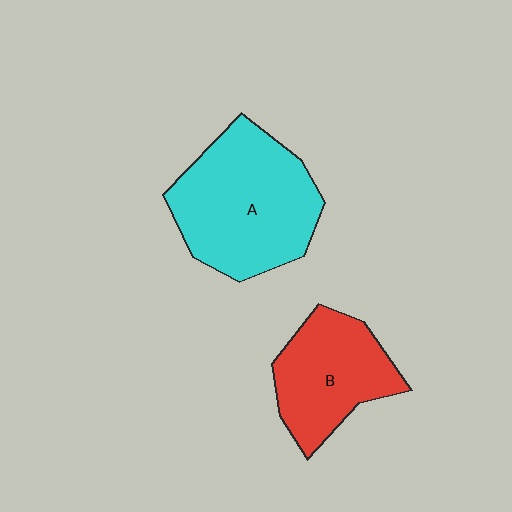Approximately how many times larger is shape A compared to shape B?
Approximately 1.5 times.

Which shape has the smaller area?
Shape B (red).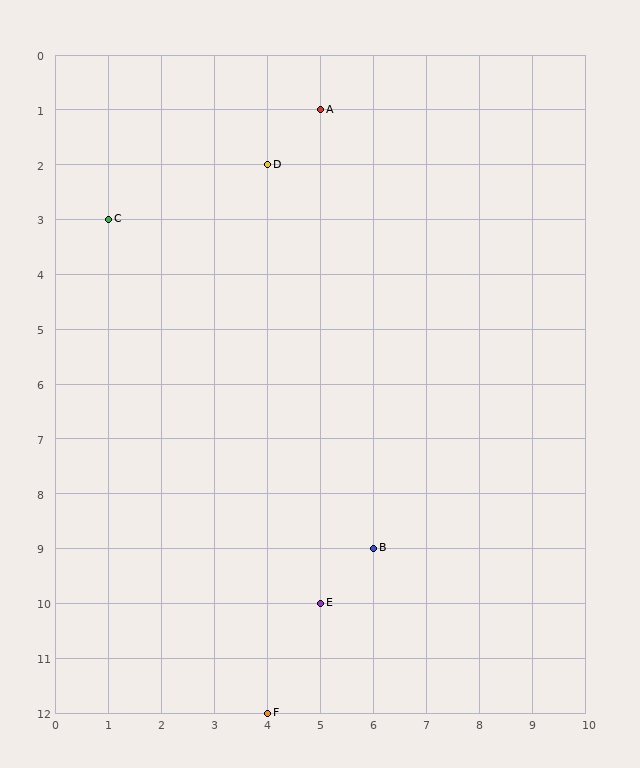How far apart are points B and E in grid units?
Points B and E are 1 column and 1 row apart (about 1.4 grid units diagonally).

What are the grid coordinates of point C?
Point C is at grid coordinates (1, 3).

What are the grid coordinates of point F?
Point F is at grid coordinates (4, 12).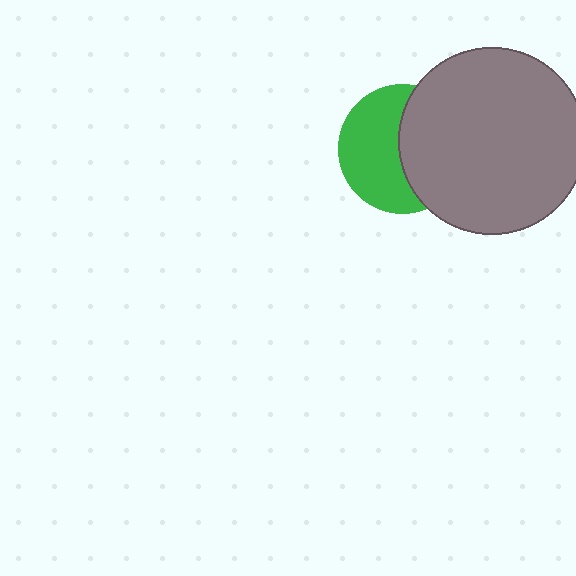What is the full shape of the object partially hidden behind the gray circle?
The partially hidden object is a green circle.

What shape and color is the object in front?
The object in front is a gray circle.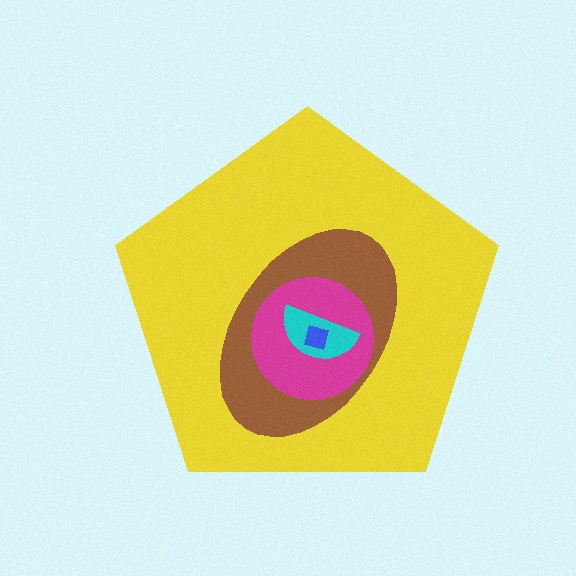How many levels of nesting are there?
5.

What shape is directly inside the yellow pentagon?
The brown ellipse.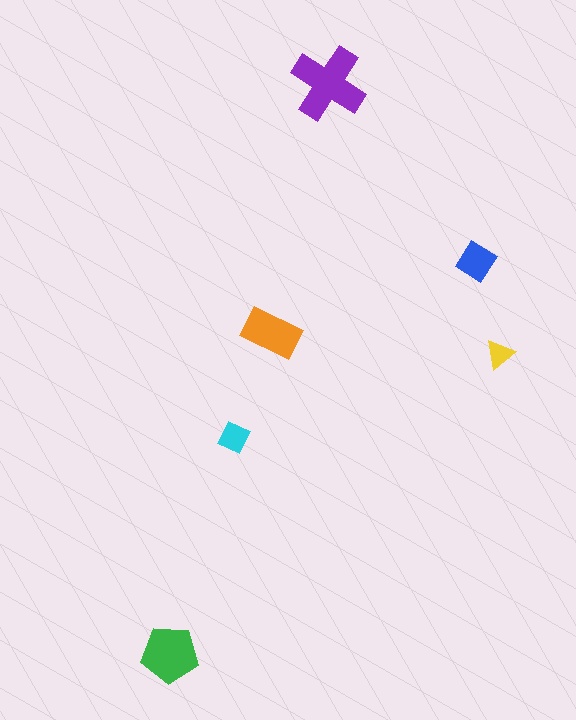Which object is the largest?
The purple cross.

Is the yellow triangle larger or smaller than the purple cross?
Smaller.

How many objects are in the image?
There are 6 objects in the image.